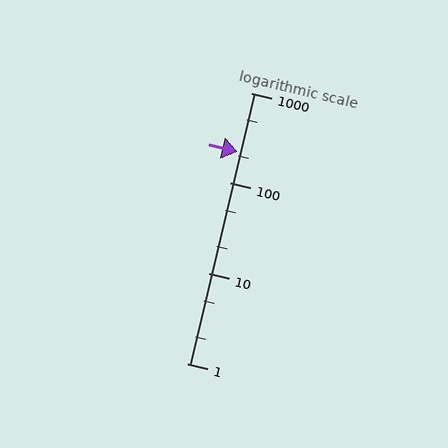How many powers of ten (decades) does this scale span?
The scale spans 3 decades, from 1 to 1000.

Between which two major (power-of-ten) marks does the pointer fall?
The pointer is between 100 and 1000.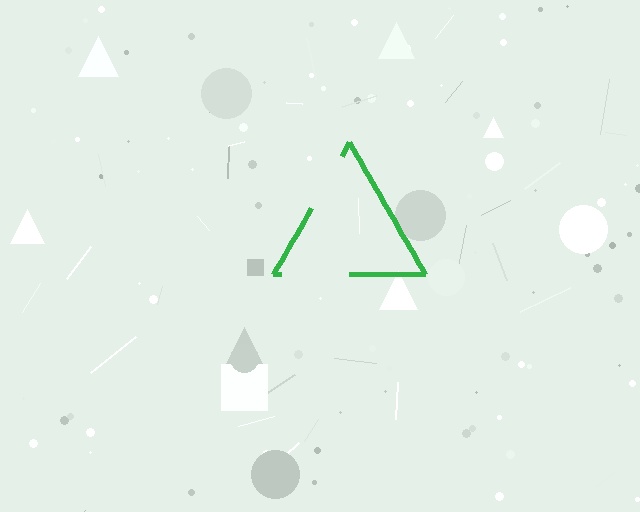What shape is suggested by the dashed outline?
The dashed outline suggests a triangle.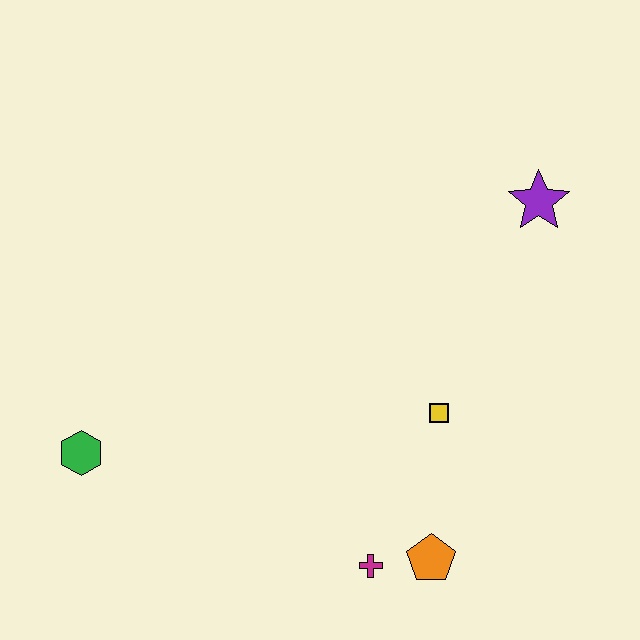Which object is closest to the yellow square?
The orange pentagon is closest to the yellow square.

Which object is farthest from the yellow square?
The green hexagon is farthest from the yellow square.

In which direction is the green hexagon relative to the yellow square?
The green hexagon is to the left of the yellow square.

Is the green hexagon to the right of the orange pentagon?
No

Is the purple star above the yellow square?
Yes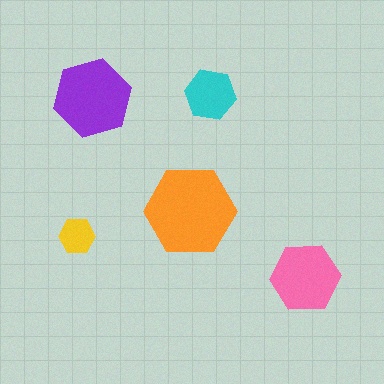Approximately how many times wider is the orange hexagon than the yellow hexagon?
About 2.5 times wider.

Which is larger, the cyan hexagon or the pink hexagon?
The pink one.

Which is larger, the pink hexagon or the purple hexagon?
The purple one.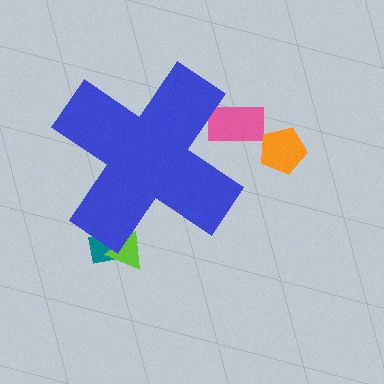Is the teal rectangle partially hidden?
Yes, the teal rectangle is partially hidden behind the blue cross.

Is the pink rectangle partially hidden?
Yes, the pink rectangle is partially hidden behind the blue cross.